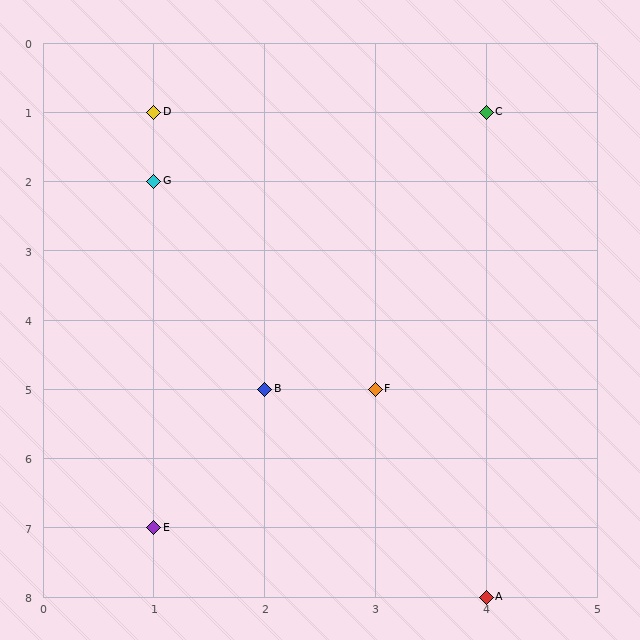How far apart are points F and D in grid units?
Points F and D are 2 columns and 4 rows apart (about 4.5 grid units diagonally).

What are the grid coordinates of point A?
Point A is at grid coordinates (4, 8).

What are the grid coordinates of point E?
Point E is at grid coordinates (1, 7).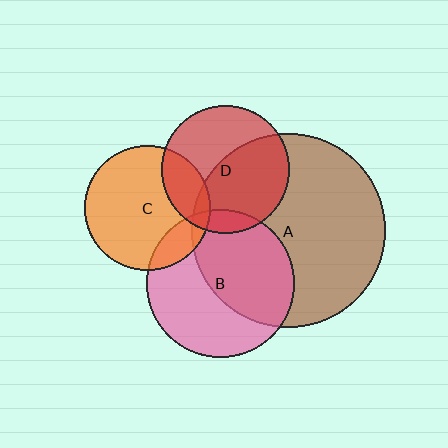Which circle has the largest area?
Circle A (brown).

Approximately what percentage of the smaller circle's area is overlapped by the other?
Approximately 50%.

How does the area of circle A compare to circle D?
Approximately 2.3 times.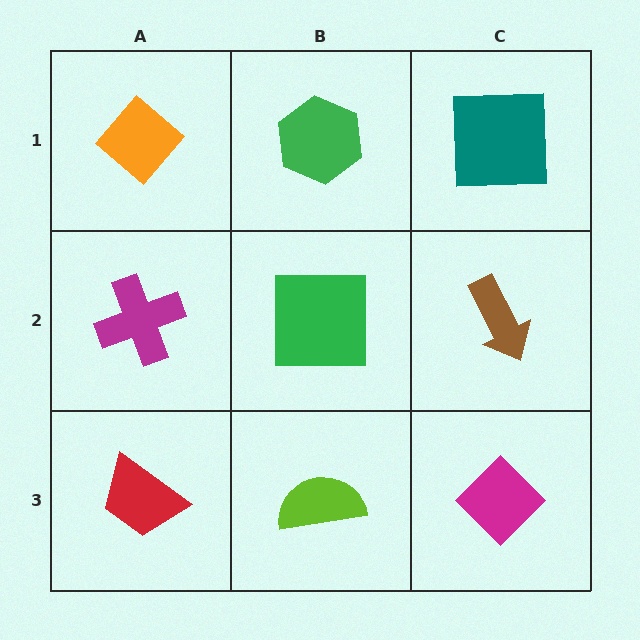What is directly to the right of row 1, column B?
A teal square.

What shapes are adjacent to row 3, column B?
A green square (row 2, column B), a red trapezoid (row 3, column A), a magenta diamond (row 3, column C).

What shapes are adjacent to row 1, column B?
A green square (row 2, column B), an orange diamond (row 1, column A), a teal square (row 1, column C).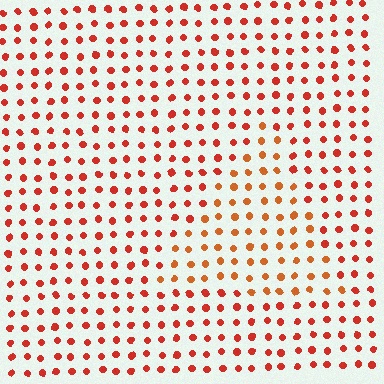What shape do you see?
I see a triangle.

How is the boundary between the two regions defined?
The boundary is defined purely by a slight shift in hue (about 20 degrees). Spacing, size, and orientation are identical on both sides.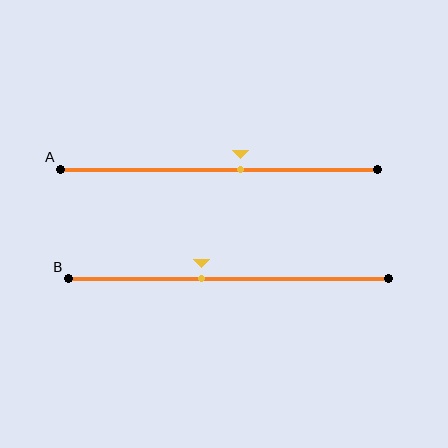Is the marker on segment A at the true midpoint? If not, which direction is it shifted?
No, the marker on segment A is shifted to the right by about 7% of the segment length.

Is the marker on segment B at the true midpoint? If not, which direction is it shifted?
No, the marker on segment B is shifted to the left by about 8% of the segment length.